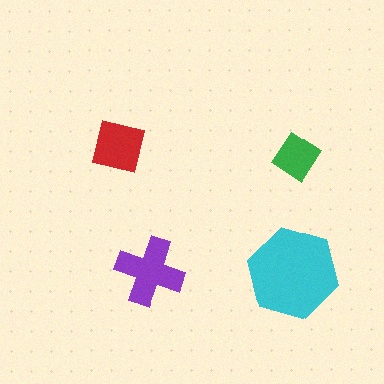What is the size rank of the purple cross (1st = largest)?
2nd.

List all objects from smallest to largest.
The green diamond, the red square, the purple cross, the cyan hexagon.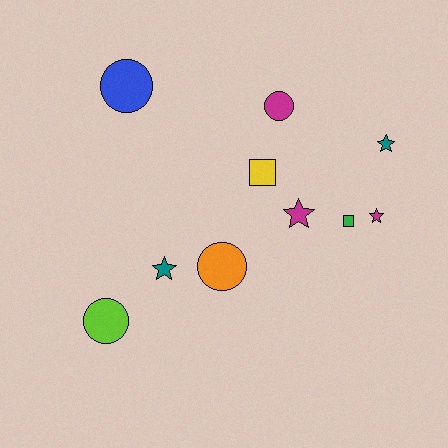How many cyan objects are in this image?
There are no cyan objects.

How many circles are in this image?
There are 4 circles.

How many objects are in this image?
There are 10 objects.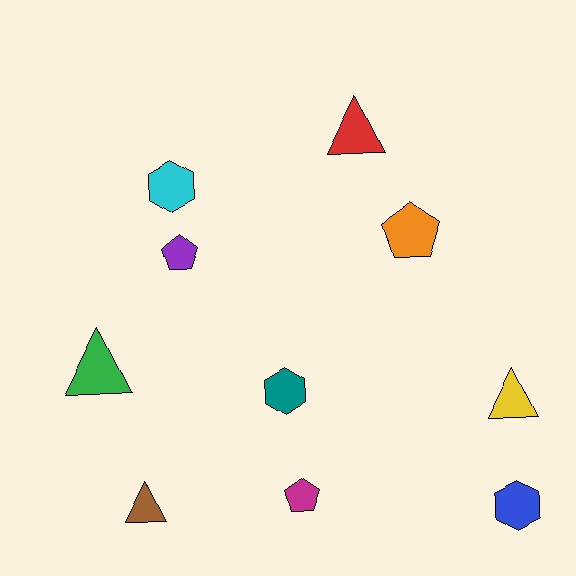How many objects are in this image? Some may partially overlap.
There are 10 objects.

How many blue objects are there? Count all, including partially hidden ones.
There is 1 blue object.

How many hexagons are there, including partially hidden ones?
There are 3 hexagons.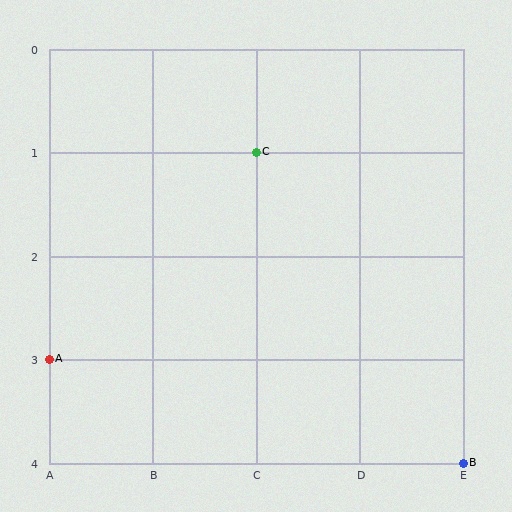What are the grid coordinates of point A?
Point A is at grid coordinates (A, 3).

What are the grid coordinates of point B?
Point B is at grid coordinates (E, 4).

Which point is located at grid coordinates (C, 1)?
Point C is at (C, 1).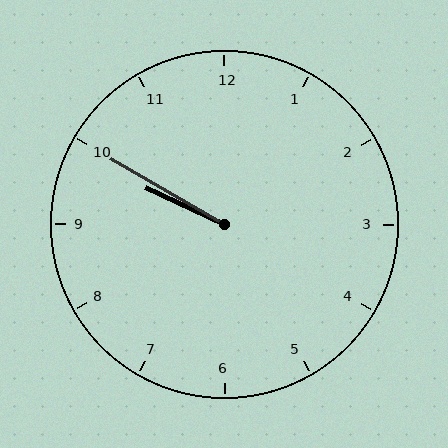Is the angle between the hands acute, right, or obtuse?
It is acute.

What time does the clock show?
9:50.